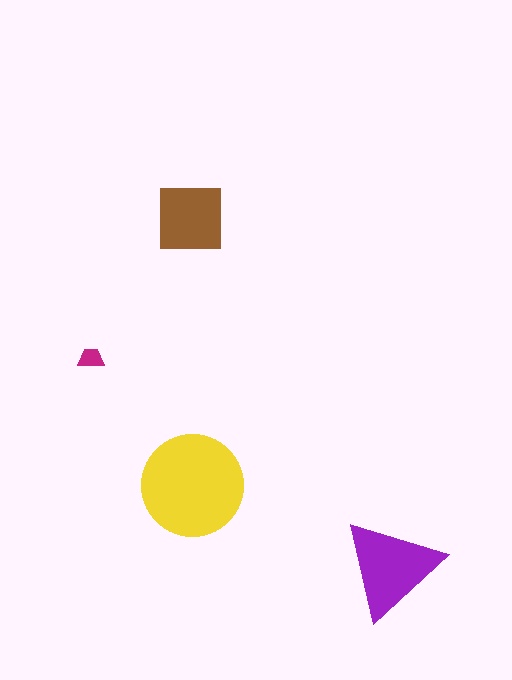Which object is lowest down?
The purple triangle is bottommost.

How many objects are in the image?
There are 4 objects in the image.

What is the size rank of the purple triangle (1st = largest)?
2nd.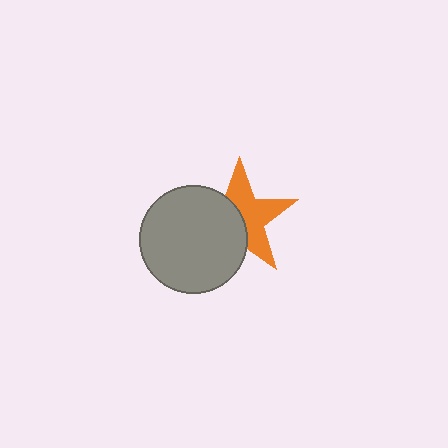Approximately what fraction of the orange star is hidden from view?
Roughly 47% of the orange star is hidden behind the gray circle.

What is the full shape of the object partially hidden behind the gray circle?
The partially hidden object is an orange star.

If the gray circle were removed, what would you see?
You would see the complete orange star.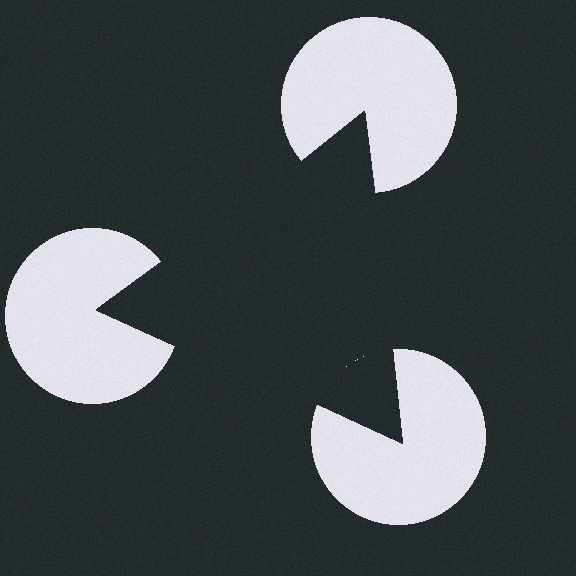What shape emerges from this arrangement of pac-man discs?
An illusory triangle — its edges are inferred from the aligned wedge cuts in the pac-man discs, not physically drawn.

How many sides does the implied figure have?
3 sides.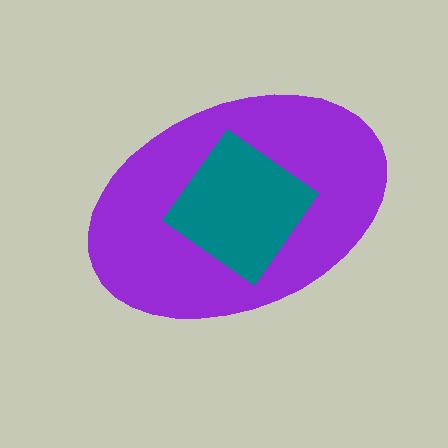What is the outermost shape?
The purple ellipse.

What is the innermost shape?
The teal diamond.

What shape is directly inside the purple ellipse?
The teal diamond.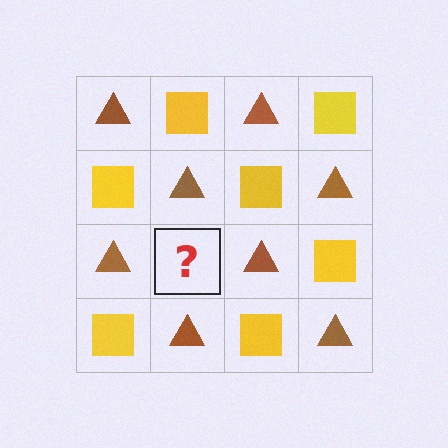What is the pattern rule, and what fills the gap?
The rule is that it alternates brown triangle and yellow square in a checkerboard pattern. The gap should be filled with a yellow square.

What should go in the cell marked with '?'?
The missing cell should contain a yellow square.